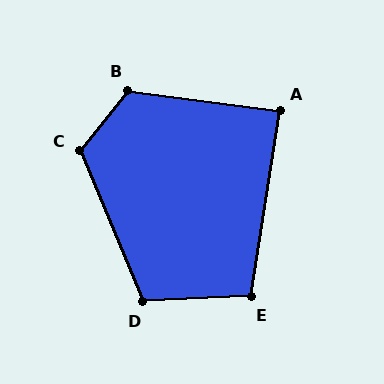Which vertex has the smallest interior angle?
A, at approximately 88 degrees.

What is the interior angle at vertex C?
Approximately 118 degrees (obtuse).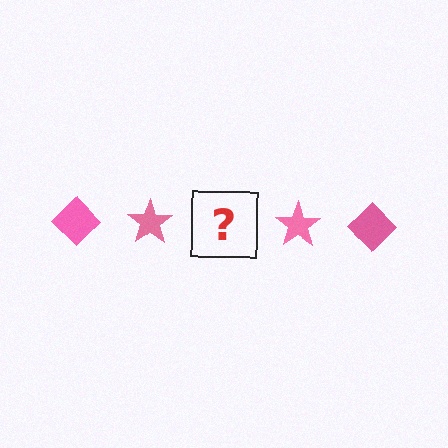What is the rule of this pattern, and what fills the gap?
The rule is that the pattern cycles through diamond, star shapes in pink. The gap should be filled with a pink diamond.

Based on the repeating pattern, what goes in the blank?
The blank should be a pink diamond.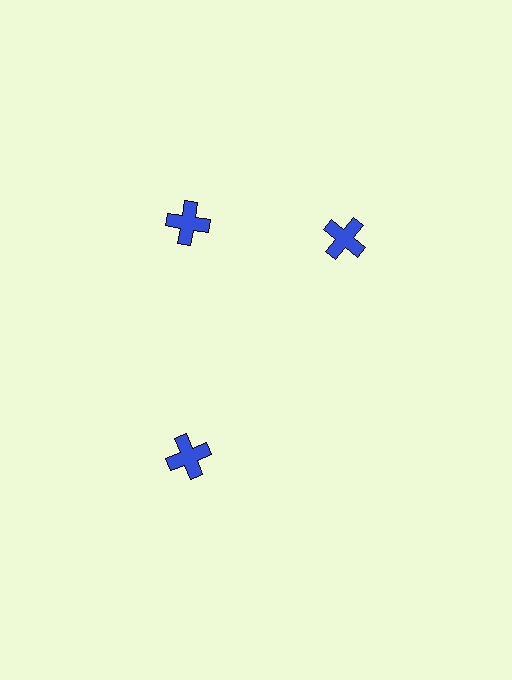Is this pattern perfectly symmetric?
No. The 3 blue crosses are arranged in a ring, but one element near the 3 o'clock position is rotated out of alignment along the ring, breaking the 3-fold rotational symmetry.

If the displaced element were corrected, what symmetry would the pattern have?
It would have 3-fold rotational symmetry — the pattern would map onto itself every 120 degrees.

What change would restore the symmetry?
The symmetry would be restored by rotating it back into even spacing with its neighbors so that all 3 crosses sit at equal angles and equal distance from the center.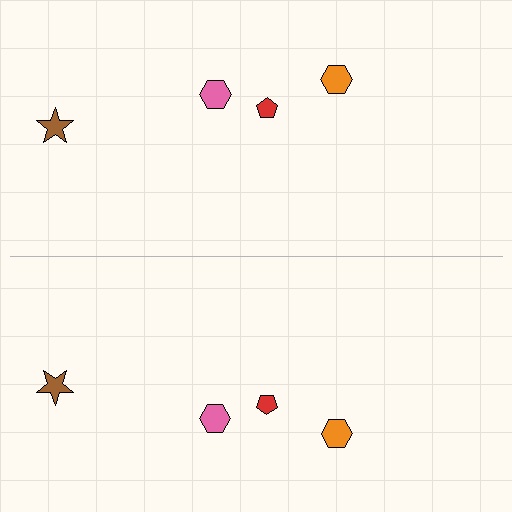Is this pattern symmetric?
Yes, this pattern has bilateral (reflection) symmetry.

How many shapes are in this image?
There are 8 shapes in this image.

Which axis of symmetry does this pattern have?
The pattern has a horizontal axis of symmetry running through the center of the image.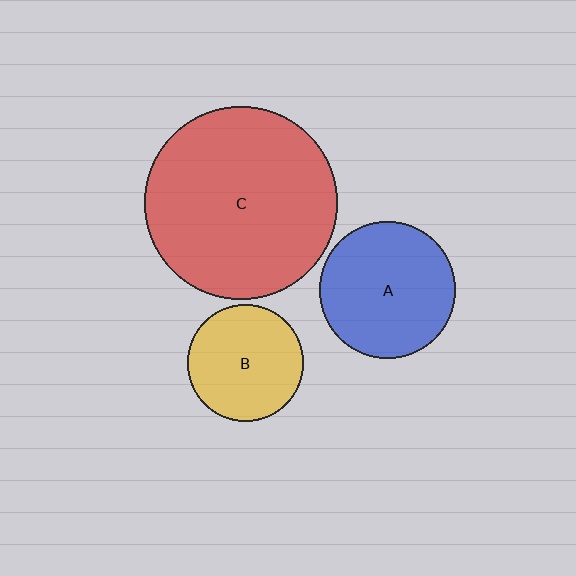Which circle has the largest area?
Circle C (red).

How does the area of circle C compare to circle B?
Approximately 2.7 times.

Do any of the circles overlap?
No, none of the circles overlap.